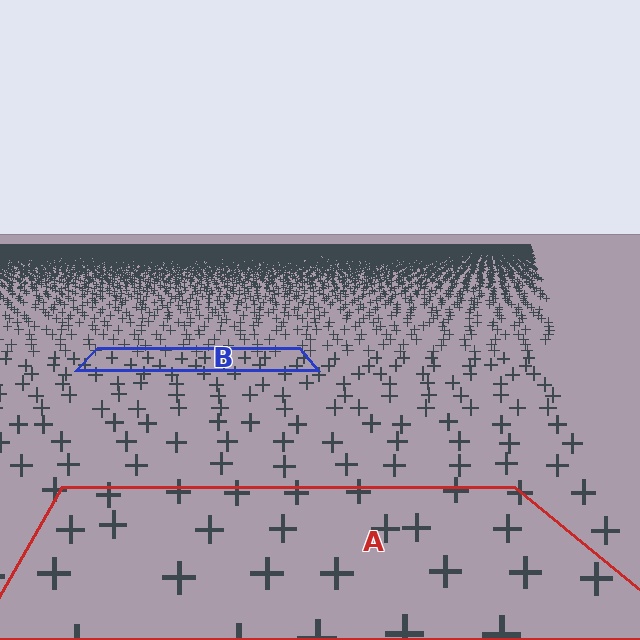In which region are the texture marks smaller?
The texture marks are smaller in region B, because it is farther away.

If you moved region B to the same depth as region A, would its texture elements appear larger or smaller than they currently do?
They would appear larger. At a closer depth, the same texture elements are projected at a bigger on-screen size.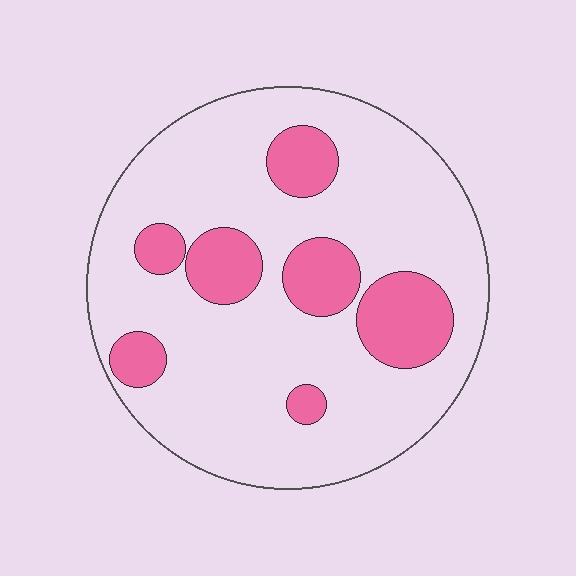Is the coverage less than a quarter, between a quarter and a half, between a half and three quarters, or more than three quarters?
Less than a quarter.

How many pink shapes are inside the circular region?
7.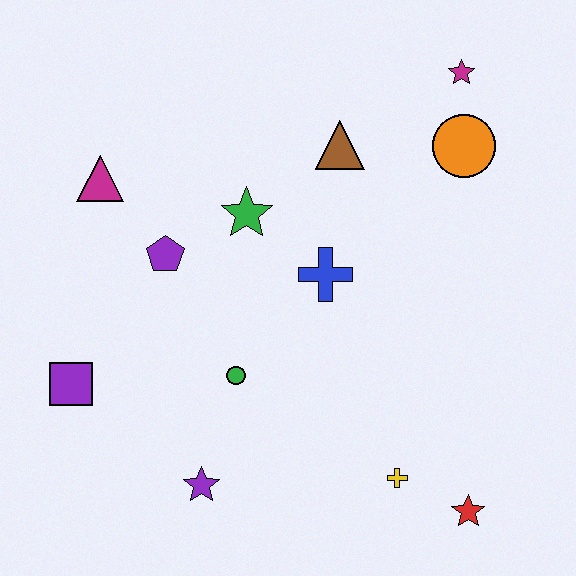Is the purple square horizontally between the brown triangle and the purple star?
No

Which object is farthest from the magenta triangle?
The red star is farthest from the magenta triangle.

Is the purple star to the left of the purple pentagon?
No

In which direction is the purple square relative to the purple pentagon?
The purple square is below the purple pentagon.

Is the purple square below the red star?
No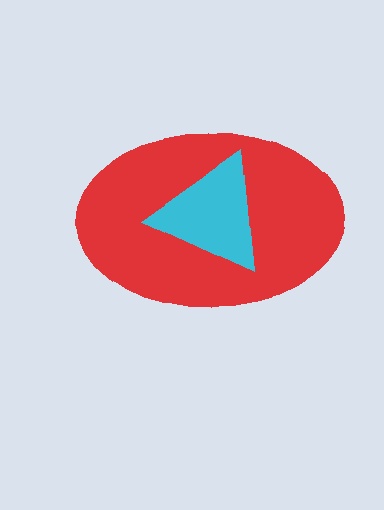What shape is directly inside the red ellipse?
The cyan triangle.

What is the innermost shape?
The cyan triangle.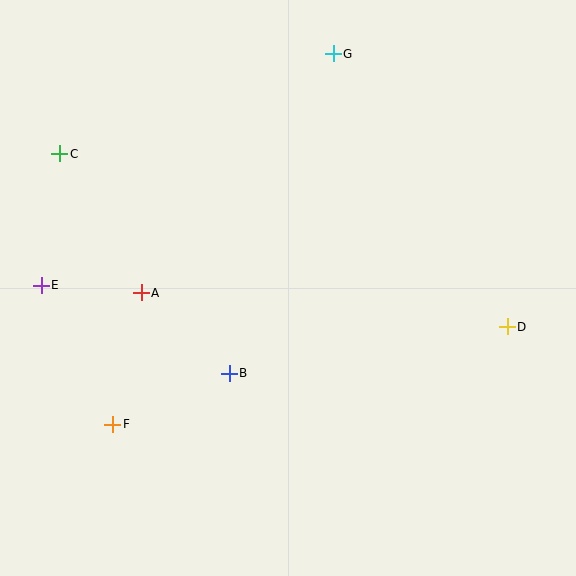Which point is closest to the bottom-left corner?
Point F is closest to the bottom-left corner.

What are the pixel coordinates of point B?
Point B is at (229, 373).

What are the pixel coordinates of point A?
Point A is at (141, 293).